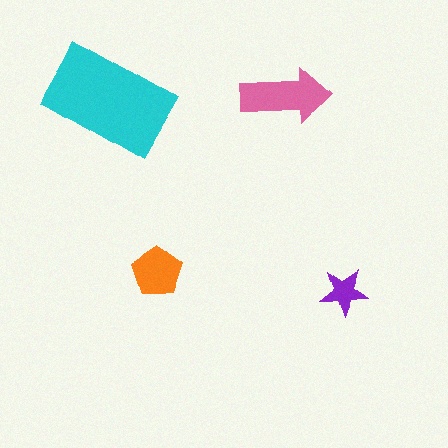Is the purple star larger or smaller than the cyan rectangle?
Smaller.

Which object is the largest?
The cyan rectangle.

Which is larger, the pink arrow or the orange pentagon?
The pink arrow.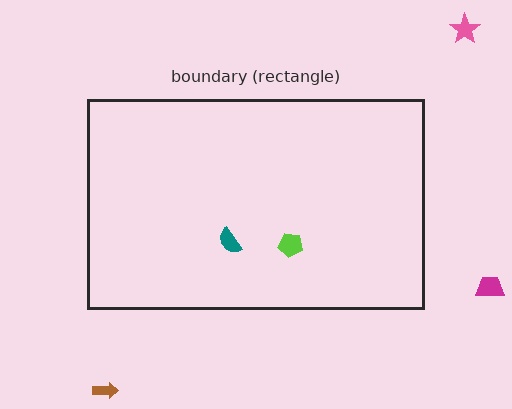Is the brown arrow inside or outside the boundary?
Outside.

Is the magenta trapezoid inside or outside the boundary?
Outside.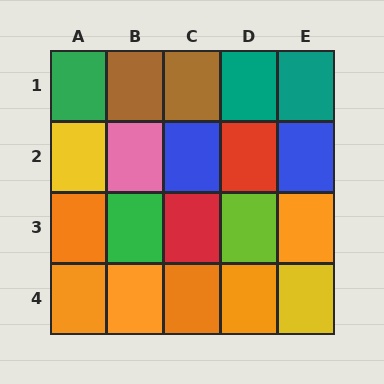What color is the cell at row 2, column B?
Pink.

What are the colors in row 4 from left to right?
Orange, orange, orange, orange, yellow.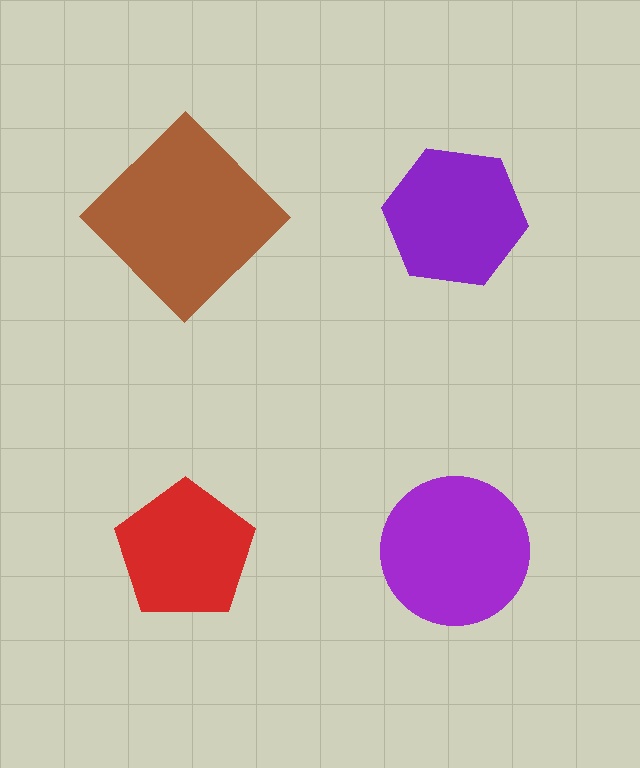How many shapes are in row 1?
2 shapes.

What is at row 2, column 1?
A red pentagon.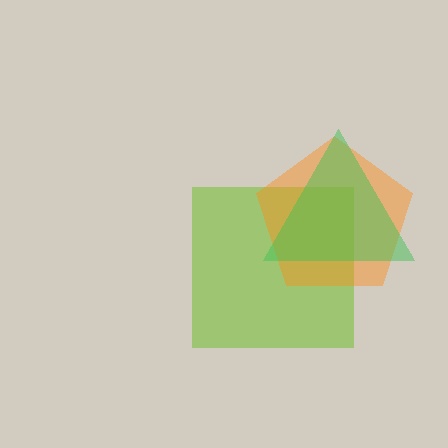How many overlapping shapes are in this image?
There are 3 overlapping shapes in the image.